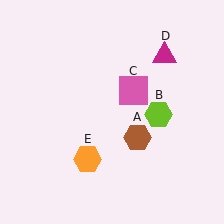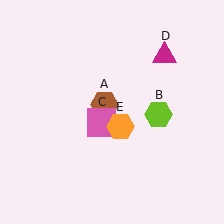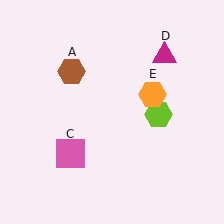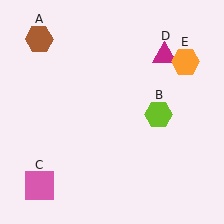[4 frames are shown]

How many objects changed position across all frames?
3 objects changed position: brown hexagon (object A), pink square (object C), orange hexagon (object E).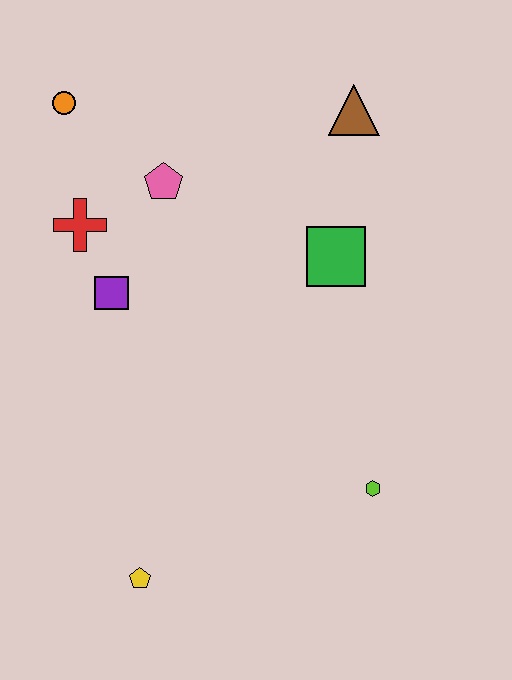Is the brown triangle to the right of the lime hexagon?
No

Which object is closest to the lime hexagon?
The green square is closest to the lime hexagon.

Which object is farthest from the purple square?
The lime hexagon is farthest from the purple square.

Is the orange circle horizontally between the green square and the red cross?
No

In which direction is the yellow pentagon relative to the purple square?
The yellow pentagon is below the purple square.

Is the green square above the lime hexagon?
Yes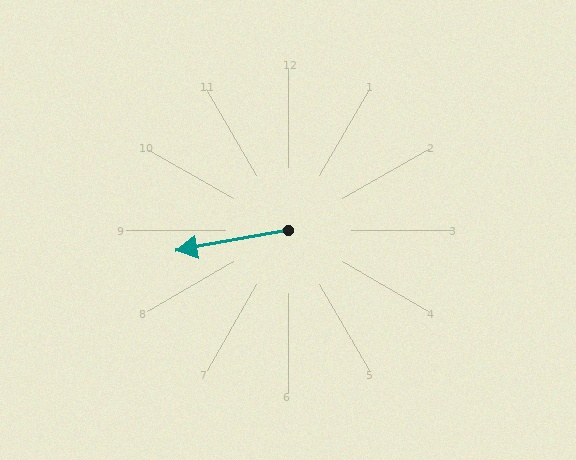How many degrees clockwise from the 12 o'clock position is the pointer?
Approximately 259 degrees.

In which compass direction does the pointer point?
West.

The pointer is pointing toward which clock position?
Roughly 9 o'clock.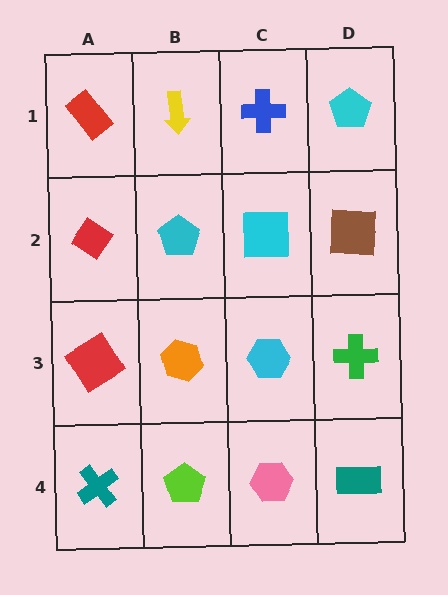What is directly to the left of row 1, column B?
A red rectangle.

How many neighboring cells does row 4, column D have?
2.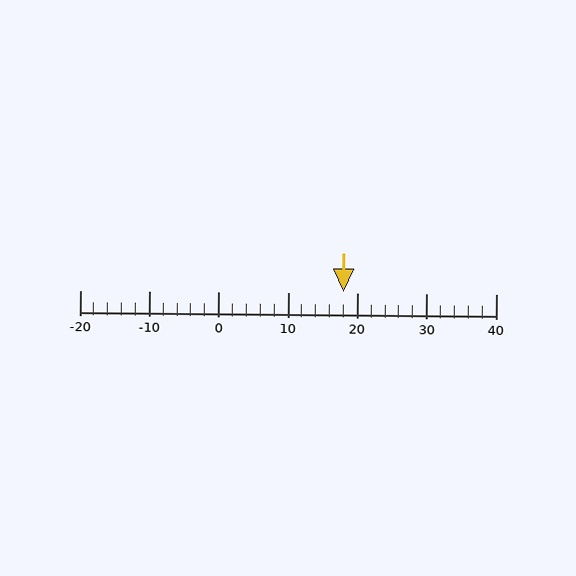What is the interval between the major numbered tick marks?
The major tick marks are spaced 10 units apart.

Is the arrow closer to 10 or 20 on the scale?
The arrow is closer to 20.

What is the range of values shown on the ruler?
The ruler shows values from -20 to 40.